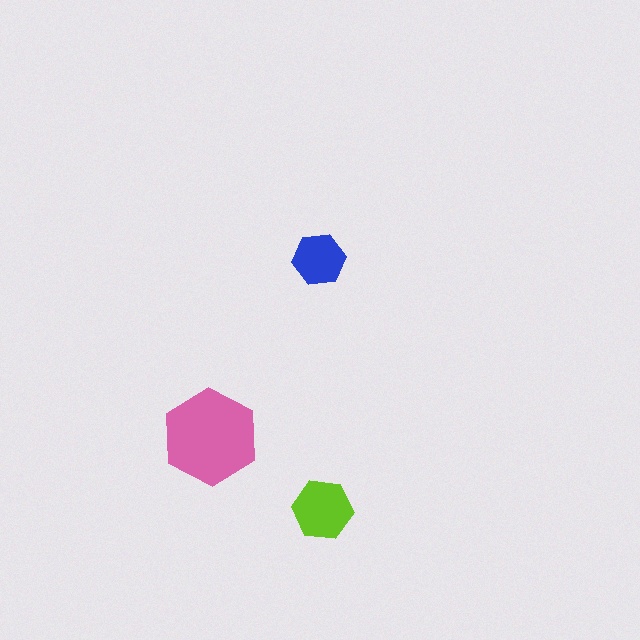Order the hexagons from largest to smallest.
the pink one, the lime one, the blue one.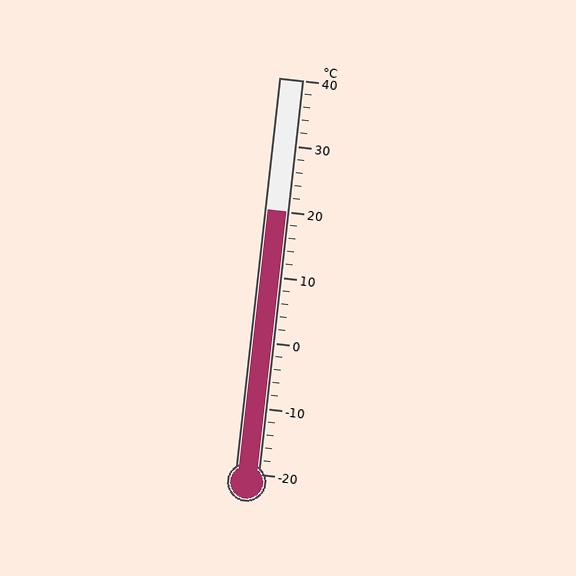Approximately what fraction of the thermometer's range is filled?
The thermometer is filled to approximately 65% of its range.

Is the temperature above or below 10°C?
The temperature is above 10°C.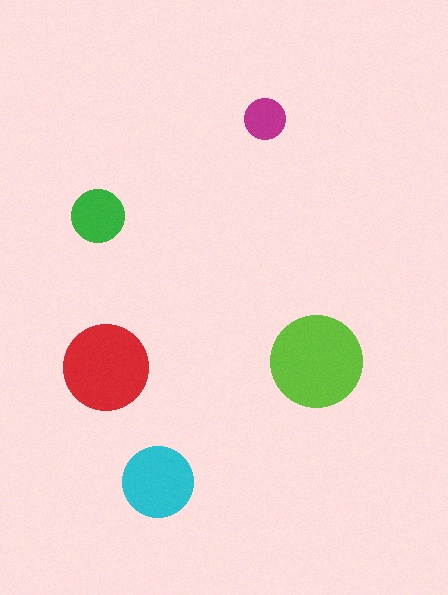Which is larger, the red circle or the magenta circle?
The red one.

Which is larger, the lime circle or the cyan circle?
The lime one.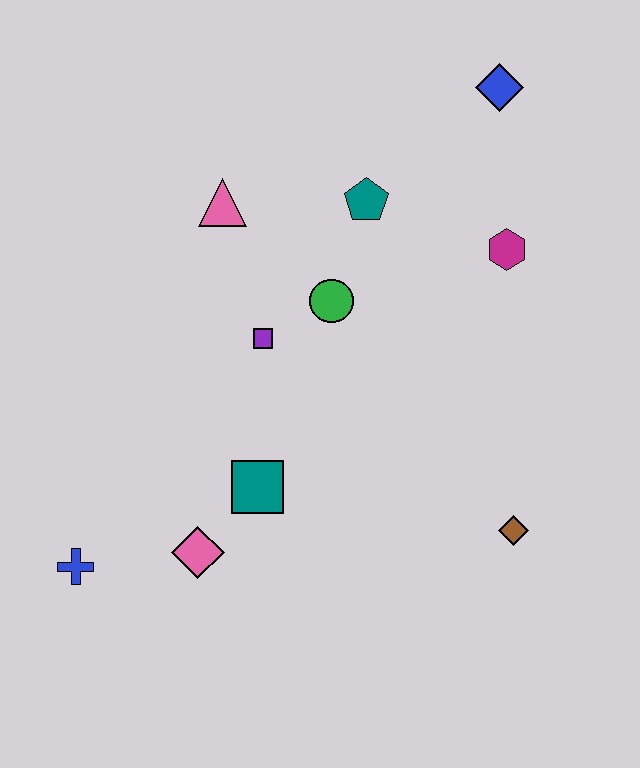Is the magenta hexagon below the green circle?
No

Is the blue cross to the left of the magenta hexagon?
Yes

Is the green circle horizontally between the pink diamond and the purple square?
No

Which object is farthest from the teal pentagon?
The blue cross is farthest from the teal pentagon.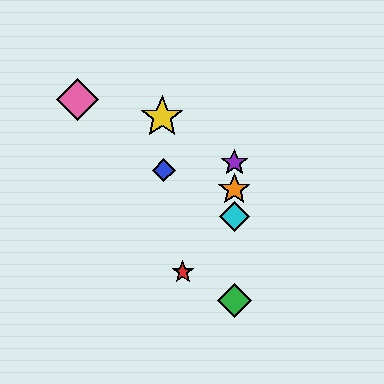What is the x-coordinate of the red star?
The red star is at x≈183.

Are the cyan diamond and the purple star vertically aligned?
Yes, both are at x≈234.